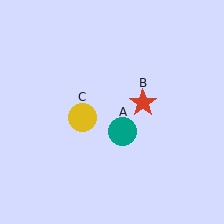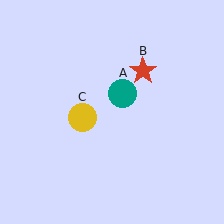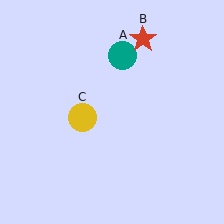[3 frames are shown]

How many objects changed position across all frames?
2 objects changed position: teal circle (object A), red star (object B).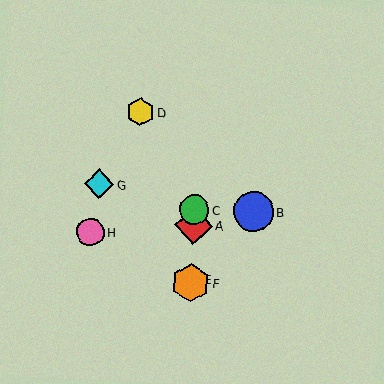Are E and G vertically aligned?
No, E is at x≈191 and G is at x≈99.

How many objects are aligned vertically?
4 objects (A, C, E, F) are aligned vertically.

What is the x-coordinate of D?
Object D is at x≈140.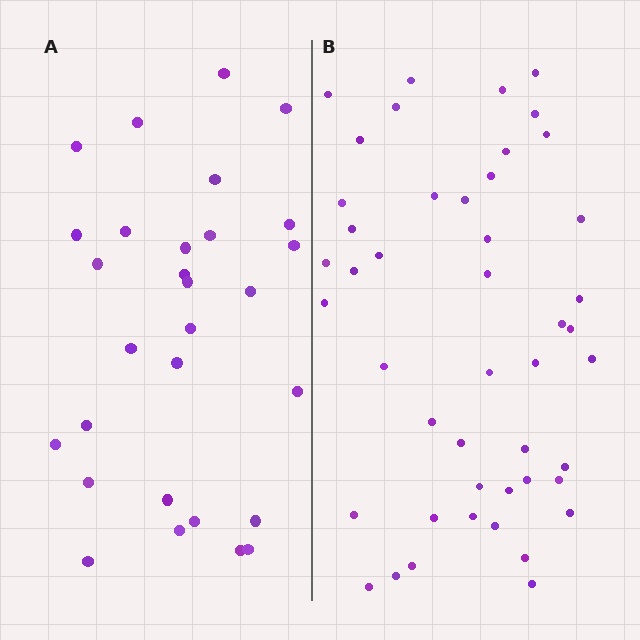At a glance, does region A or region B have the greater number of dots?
Region B (the right region) has more dots.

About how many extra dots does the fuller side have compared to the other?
Region B has approximately 15 more dots than region A.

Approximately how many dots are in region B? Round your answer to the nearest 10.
About 50 dots. (The exact count is 46, which rounds to 50.)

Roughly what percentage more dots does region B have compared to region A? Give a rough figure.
About 60% more.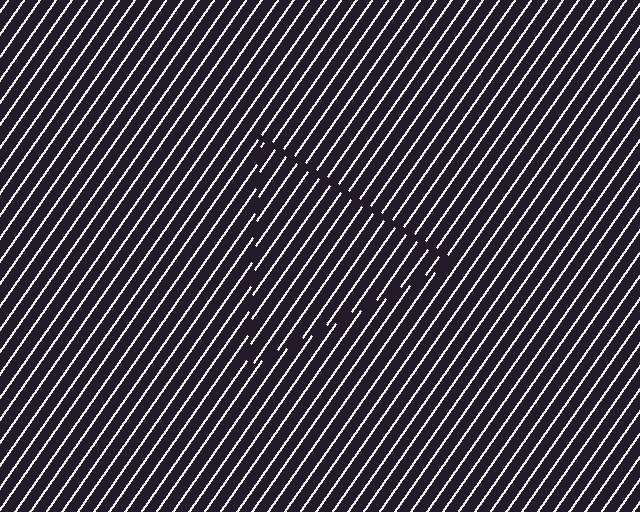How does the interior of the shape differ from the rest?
The interior of the shape contains the same grating, shifted by half a period — the contour is defined by the phase discontinuity where line-ends from the inner and outer gratings abut.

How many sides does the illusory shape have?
3 sides — the line-ends trace a triangle.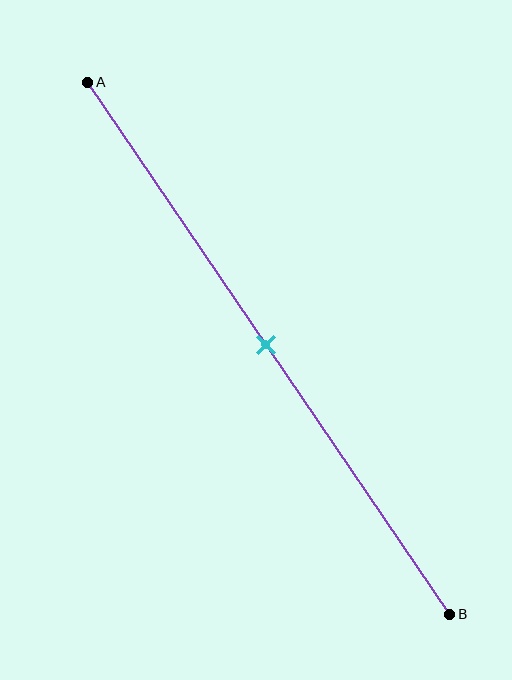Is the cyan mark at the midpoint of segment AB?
Yes, the mark is approximately at the midpoint.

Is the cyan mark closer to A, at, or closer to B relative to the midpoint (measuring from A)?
The cyan mark is approximately at the midpoint of segment AB.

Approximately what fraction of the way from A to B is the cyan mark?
The cyan mark is approximately 50% of the way from A to B.